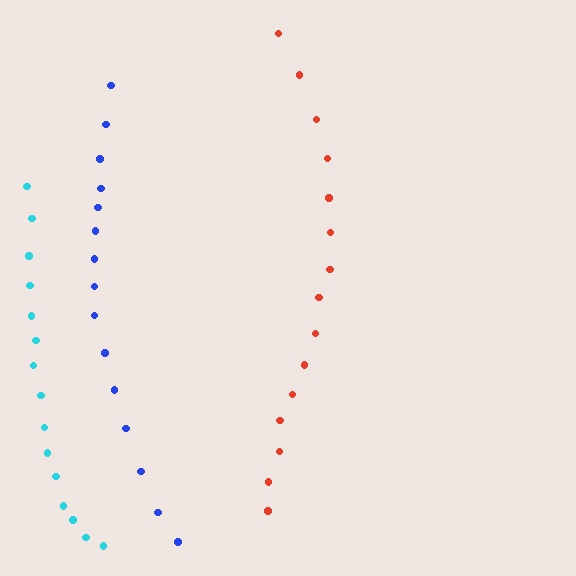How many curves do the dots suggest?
There are 3 distinct paths.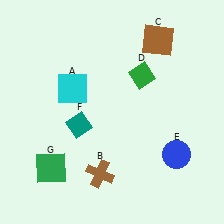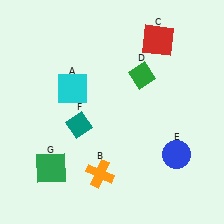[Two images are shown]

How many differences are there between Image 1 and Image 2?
There are 2 differences between the two images.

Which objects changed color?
B changed from brown to orange. C changed from brown to red.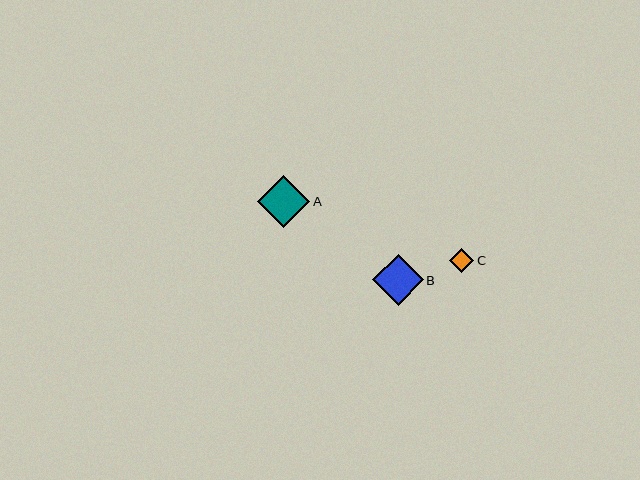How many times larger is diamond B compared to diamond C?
Diamond B is approximately 2.1 times the size of diamond C.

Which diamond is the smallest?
Diamond C is the smallest with a size of approximately 24 pixels.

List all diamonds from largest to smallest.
From largest to smallest: A, B, C.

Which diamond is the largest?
Diamond A is the largest with a size of approximately 52 pixels.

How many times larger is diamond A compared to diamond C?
Diamond A is approximately 2.1 times the size of diamond C.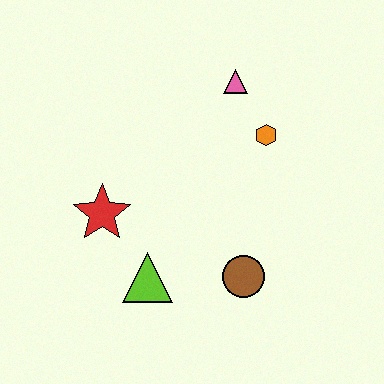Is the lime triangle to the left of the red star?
No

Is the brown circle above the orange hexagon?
No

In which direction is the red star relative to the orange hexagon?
The red star is to the left of the orange hexagon.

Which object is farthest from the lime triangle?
The pink triangle is farthest from the lime triangle.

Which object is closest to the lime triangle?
The red star is closest to the lime triangle.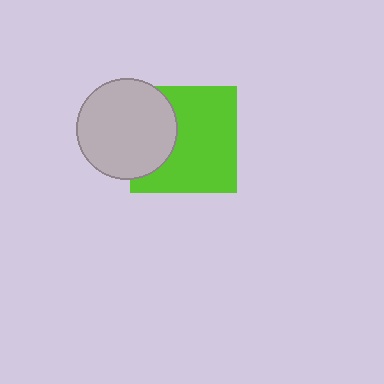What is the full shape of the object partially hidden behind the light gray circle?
The partially hidden object is a lime square.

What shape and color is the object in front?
The object in front is a light gray circle.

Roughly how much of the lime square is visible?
Most of it is visible (roughly 68%).